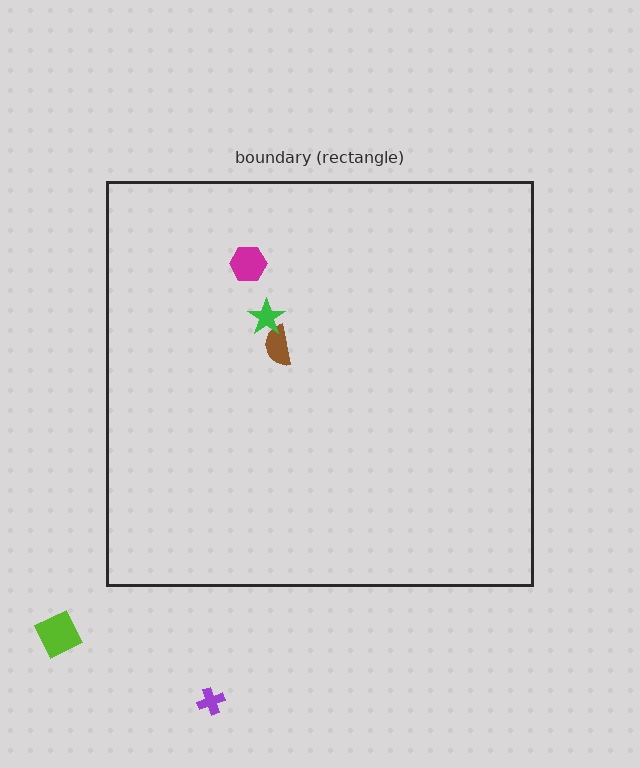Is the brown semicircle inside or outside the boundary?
Inside.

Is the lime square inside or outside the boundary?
Outside.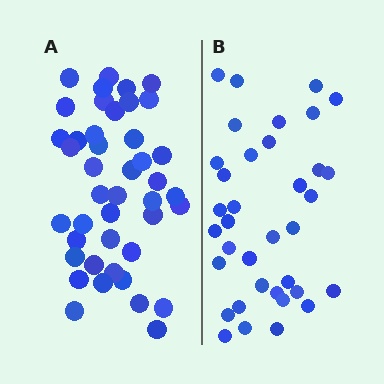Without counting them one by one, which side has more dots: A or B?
Region A (the left region) has more dots.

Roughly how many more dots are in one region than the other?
Region A has roughly 8 or so more dots than region B.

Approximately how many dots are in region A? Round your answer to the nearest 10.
About 40 dots. (The exact count is 43, which rounds to 40.)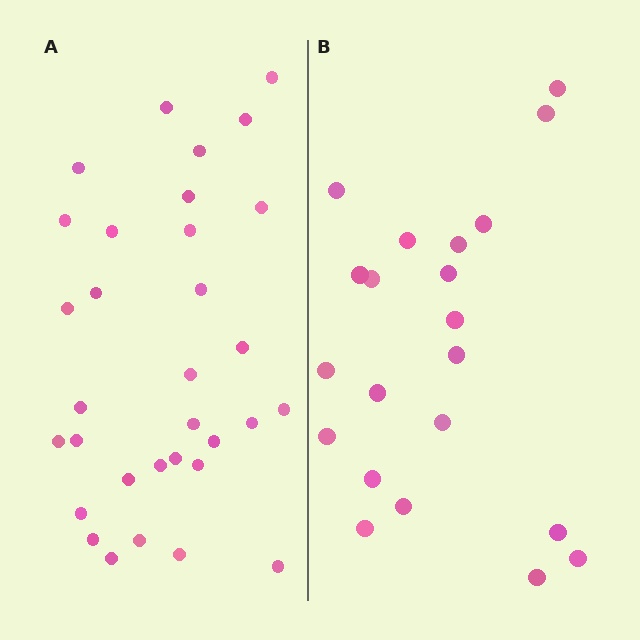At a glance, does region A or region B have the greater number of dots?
Region A (the left region) has more dots.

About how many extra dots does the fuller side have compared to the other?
Region A has roughly 12 or so more dots than region B.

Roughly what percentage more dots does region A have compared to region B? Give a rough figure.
About 50% more.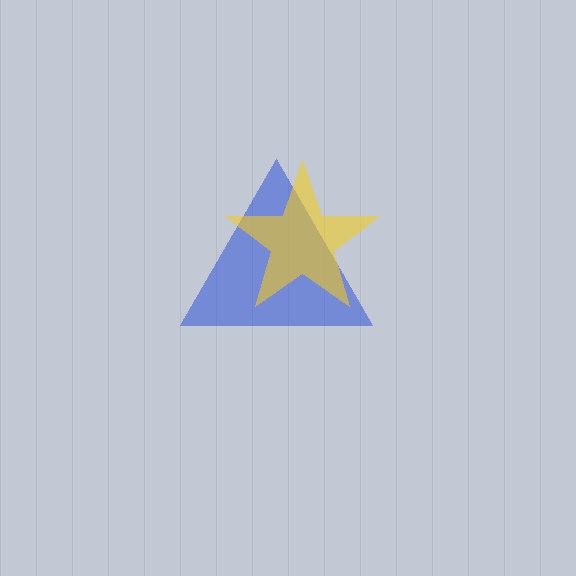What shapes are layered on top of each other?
The layered shapes are: a blue triangle, a yellow star.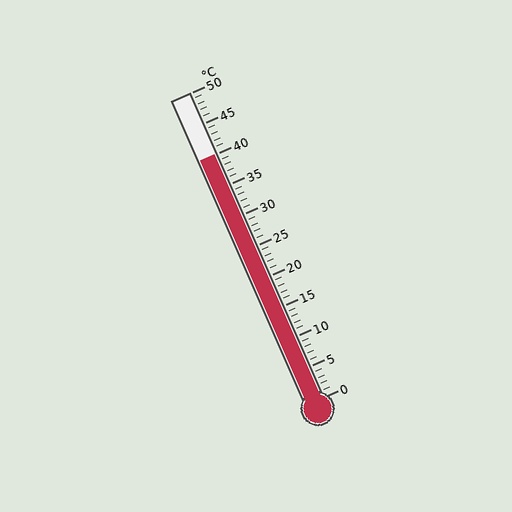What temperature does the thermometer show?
The thermometer shows approximately 40°C.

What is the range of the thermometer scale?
The thermometer scale ranges from 0°C to 50°C.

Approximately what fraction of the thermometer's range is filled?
The thermometer is filled to approximately 80% of its range.